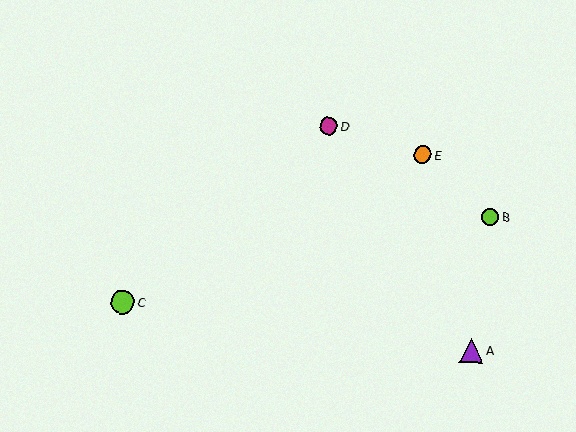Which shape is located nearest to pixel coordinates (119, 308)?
The lime circle (labeled C) at (122, 302) is nearest to that location.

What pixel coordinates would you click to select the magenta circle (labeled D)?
Click at (329, 126) to select the magenta circle D.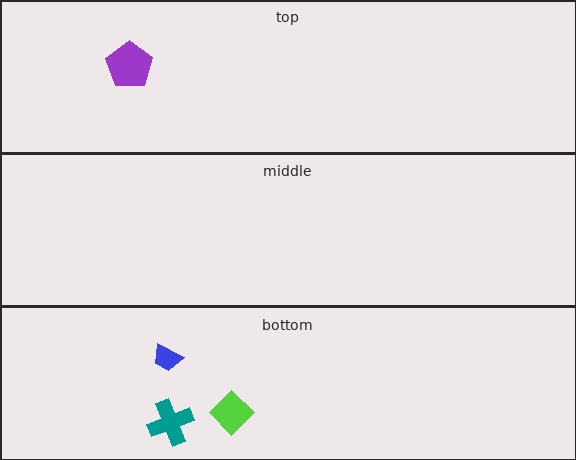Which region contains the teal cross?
The bottom region.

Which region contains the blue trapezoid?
The bottom region.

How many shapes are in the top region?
1.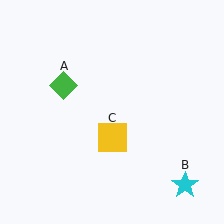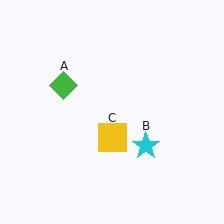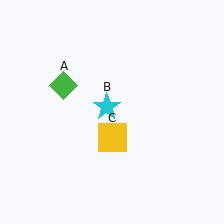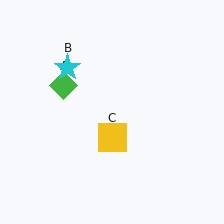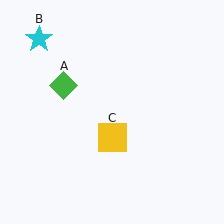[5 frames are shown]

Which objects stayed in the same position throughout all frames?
Green diamond (object A) and yellow square (object C) remained stationary.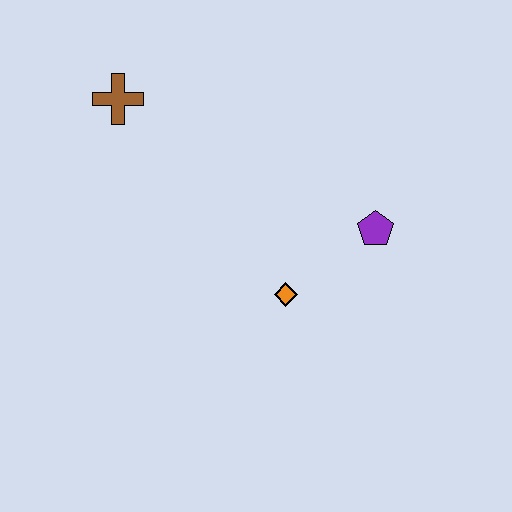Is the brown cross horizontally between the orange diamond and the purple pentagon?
No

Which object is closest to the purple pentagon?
The orange diamond is closest to the purple pentagon.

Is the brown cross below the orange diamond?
No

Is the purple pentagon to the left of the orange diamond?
No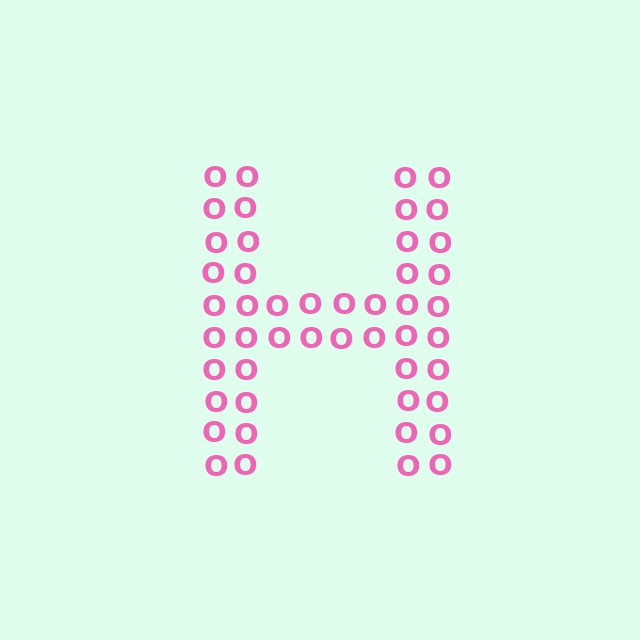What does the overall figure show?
The overall figure shows the letter H.